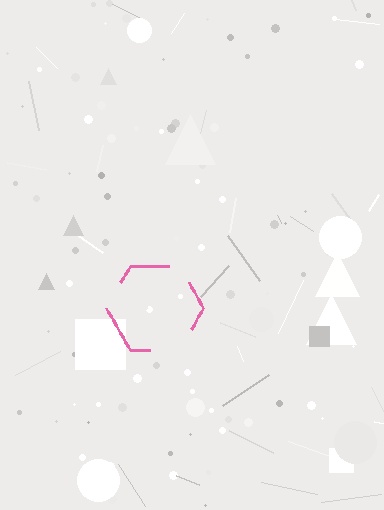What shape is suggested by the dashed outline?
The dashed outline suggests a hexagon.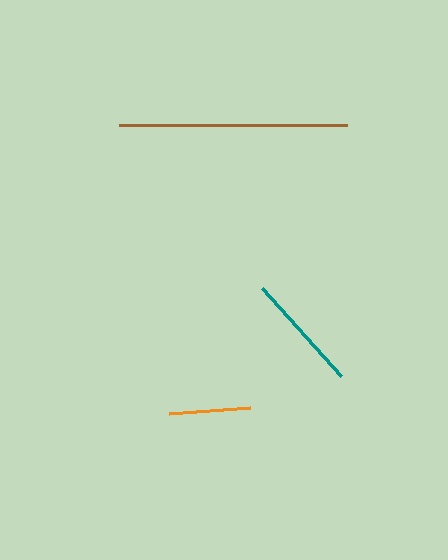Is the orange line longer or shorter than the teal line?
The teal line is longer than the orange line.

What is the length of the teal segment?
The teal segment is approximately 117 pixels long.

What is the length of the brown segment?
The brown segment is approximately 229 pixels long.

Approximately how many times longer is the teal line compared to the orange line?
The teal line is approximately 1.4 times the length of the orange line.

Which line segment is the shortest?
The orange line is the shortest at approximately 81 pixels.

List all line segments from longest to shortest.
From longest to shortest: brown, teal, orange.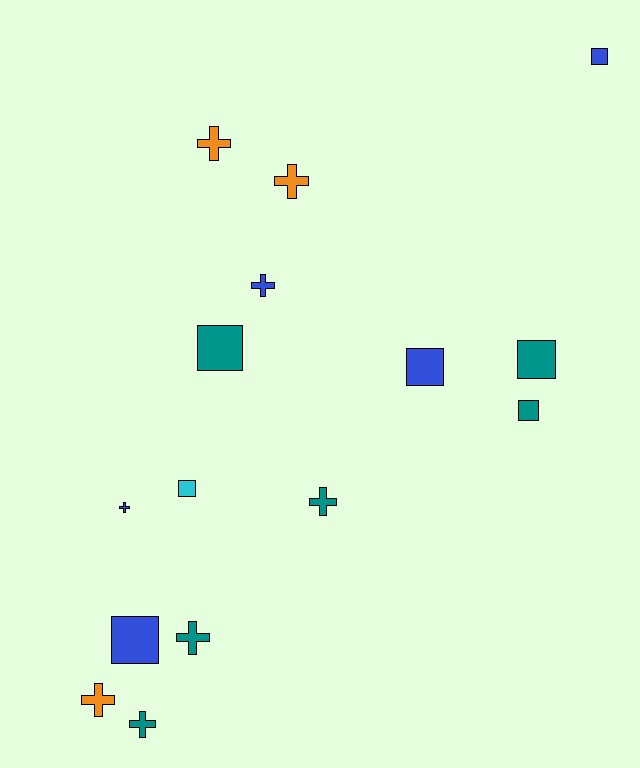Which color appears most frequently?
Teal, with 6 objects.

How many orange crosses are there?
There are 3 orange crosses.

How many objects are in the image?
There are 15 objects.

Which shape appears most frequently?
Cross, with 8 objects.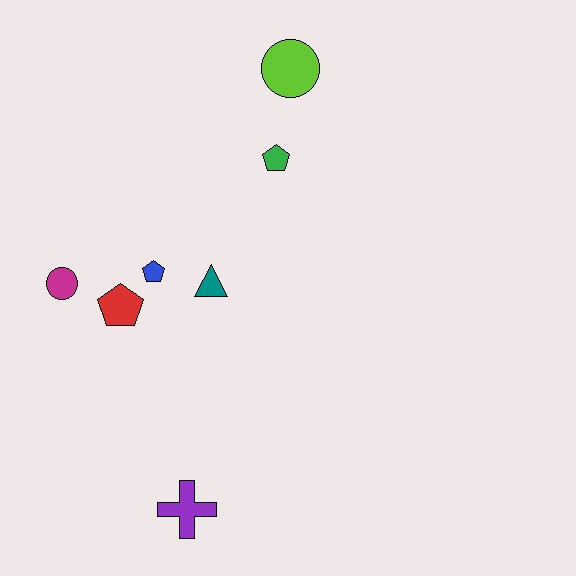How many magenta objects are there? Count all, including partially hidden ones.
There is 1 magenta object.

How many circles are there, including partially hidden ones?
There are 2 circles.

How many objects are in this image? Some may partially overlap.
There are 7 objects.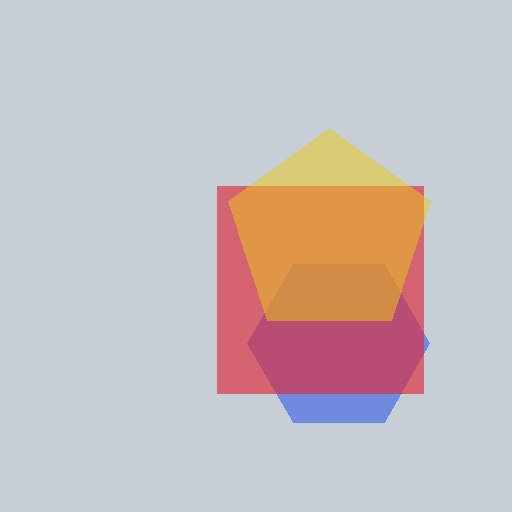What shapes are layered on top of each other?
The layered shapes are: a blue hexagon, a red square, a yellow pentagon.